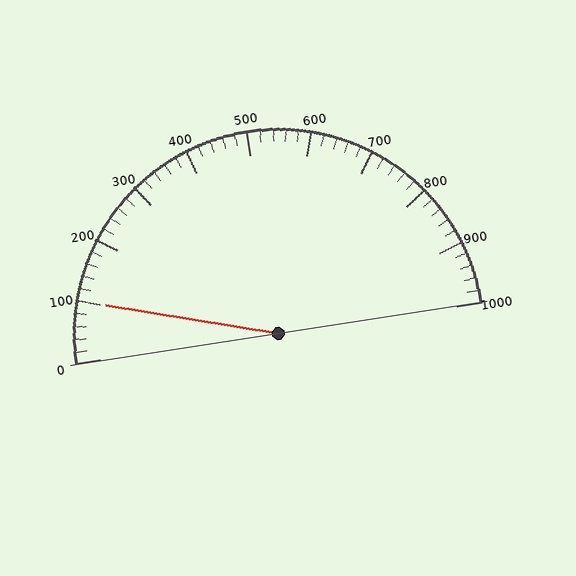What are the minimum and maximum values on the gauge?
The gauge ranges from 0 to 1000.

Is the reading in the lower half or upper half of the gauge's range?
The reading is in the lower half of the range (0 to 1000).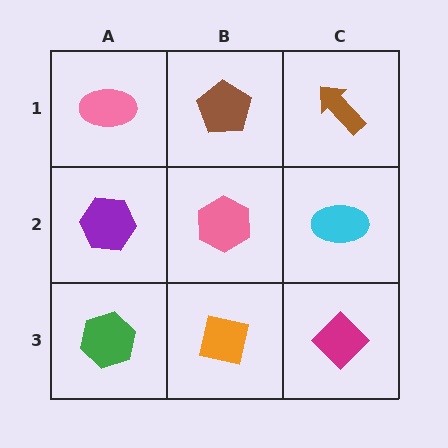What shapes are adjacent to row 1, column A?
A purple hexagon (row 2, column A), a brown pentagon (row 1, column B).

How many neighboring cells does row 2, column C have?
3.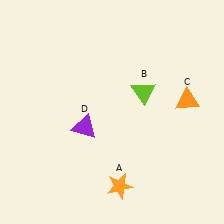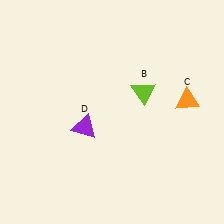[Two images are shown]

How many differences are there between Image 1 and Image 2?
There is 1 difference between the two images.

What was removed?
The orange star (A) was removed in Image 2.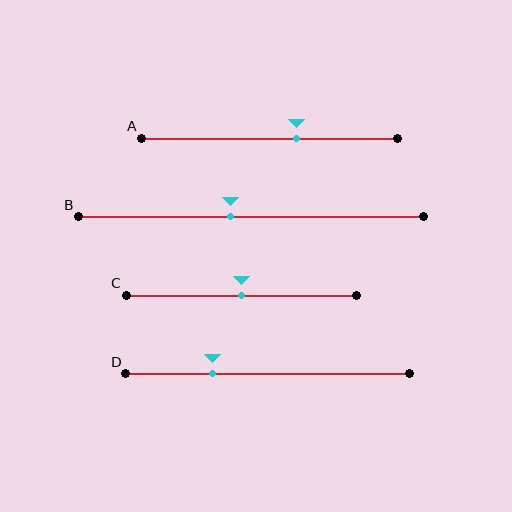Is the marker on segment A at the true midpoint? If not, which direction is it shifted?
No, the marker on segment A is shifted to the right by about 10% of the segment length.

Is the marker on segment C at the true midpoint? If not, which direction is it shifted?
Yes, the marker on segment C is at the true midpoint.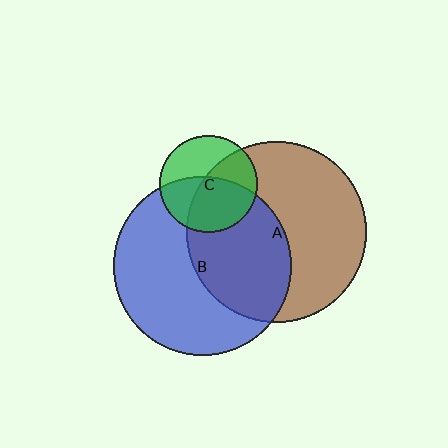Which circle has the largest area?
Circle A (brown).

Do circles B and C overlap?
Yes.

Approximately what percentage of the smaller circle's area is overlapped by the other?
Approximately 55%.